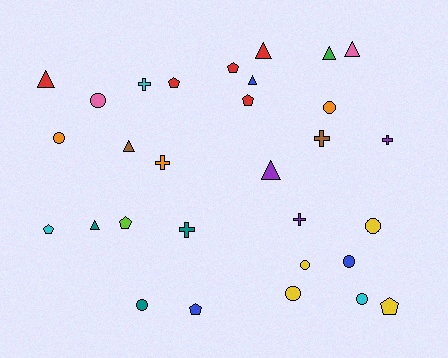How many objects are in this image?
There are 30 objects.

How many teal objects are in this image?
There are 3 teal objects.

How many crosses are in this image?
There are 6 crosses.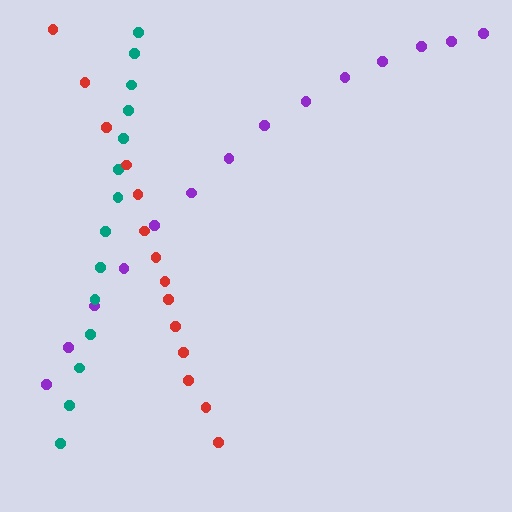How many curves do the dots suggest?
There are 3 distinct paths.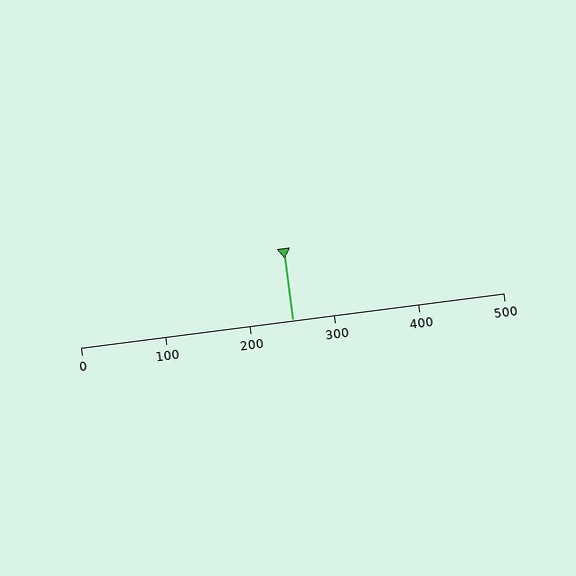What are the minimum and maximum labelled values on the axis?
The axis runs from 0 to 500.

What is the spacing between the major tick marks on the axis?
The major ticks are spaced 100 apart.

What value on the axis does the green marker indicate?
The marker indicates approximately 250.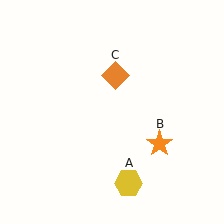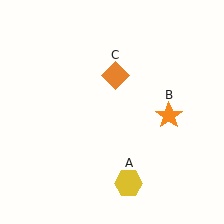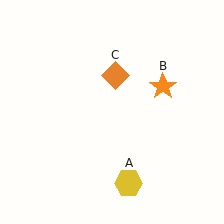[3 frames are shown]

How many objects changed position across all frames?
1 object changed position: orange star (object B).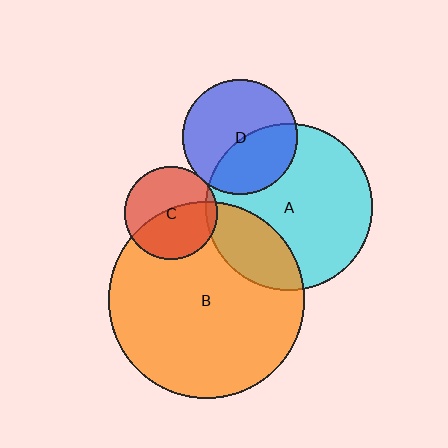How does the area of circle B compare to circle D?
Approximately 2.9 times.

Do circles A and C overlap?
Yes.